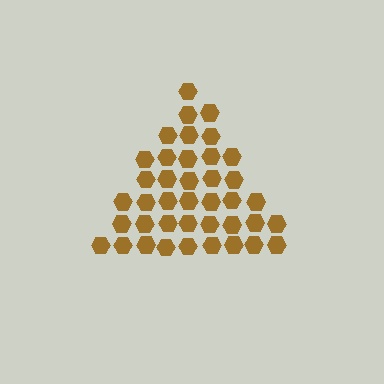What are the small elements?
The small elements are hexagons.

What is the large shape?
The large shape is a triangle.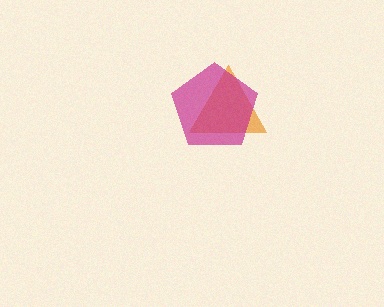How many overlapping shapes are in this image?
There are 2 overlapping shapes in the image.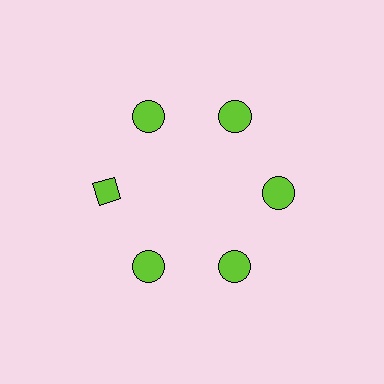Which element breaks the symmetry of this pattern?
The lime diamond at roughly the 9 o'clock position breaks the symmetry. All other shapes are lime circles.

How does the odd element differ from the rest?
It has a different shape: diamond instead of circle.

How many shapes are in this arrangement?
There are 6 shapes arranged in a ring pattern.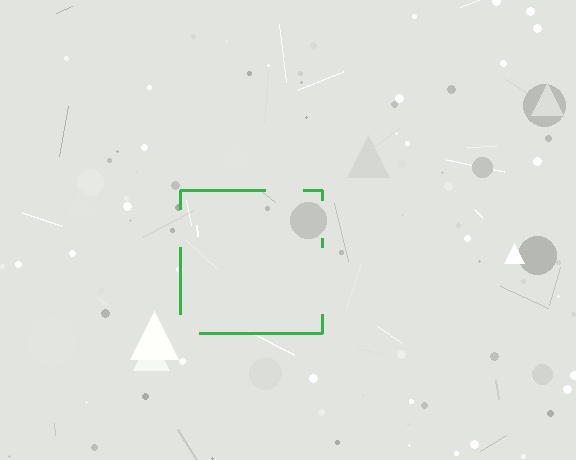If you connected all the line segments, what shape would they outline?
They would outline a square.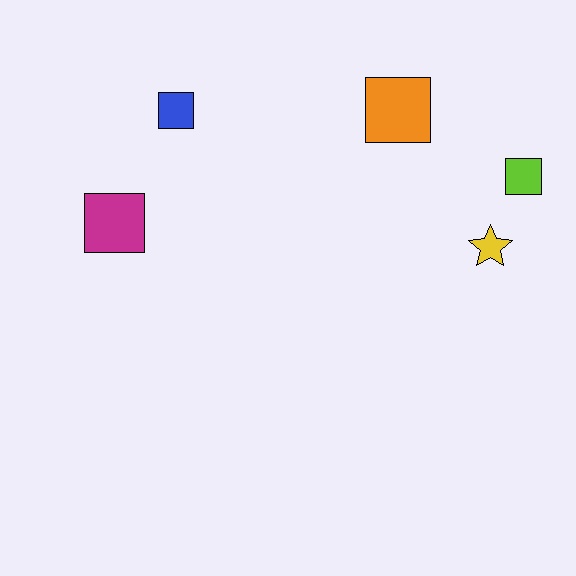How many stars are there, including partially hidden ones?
There is 1 star.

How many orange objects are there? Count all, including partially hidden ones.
There is 1 orange object.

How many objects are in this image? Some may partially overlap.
There are 5 objects.